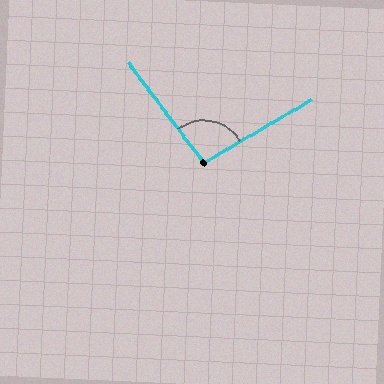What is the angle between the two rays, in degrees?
Approximately 96 degrees.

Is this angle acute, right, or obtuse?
It is obtuse.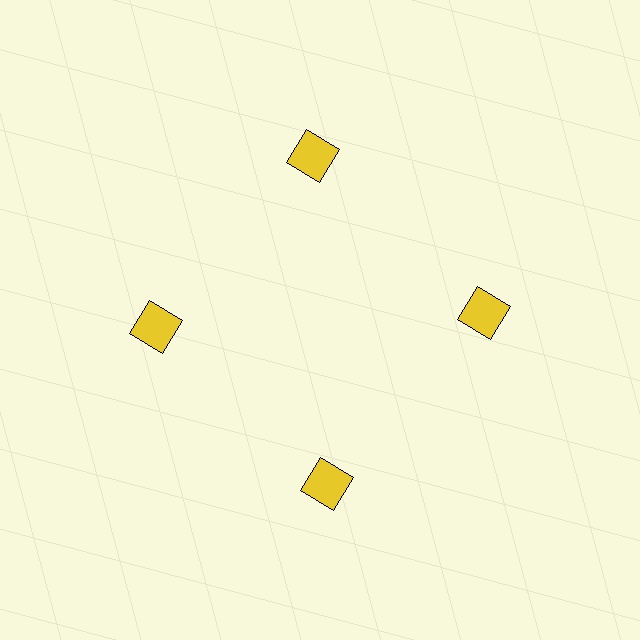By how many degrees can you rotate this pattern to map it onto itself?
The pattern maps onto itself every 90 degrees of rotation.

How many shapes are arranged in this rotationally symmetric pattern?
There are 4 shapes, arranged in 4 groups of 1.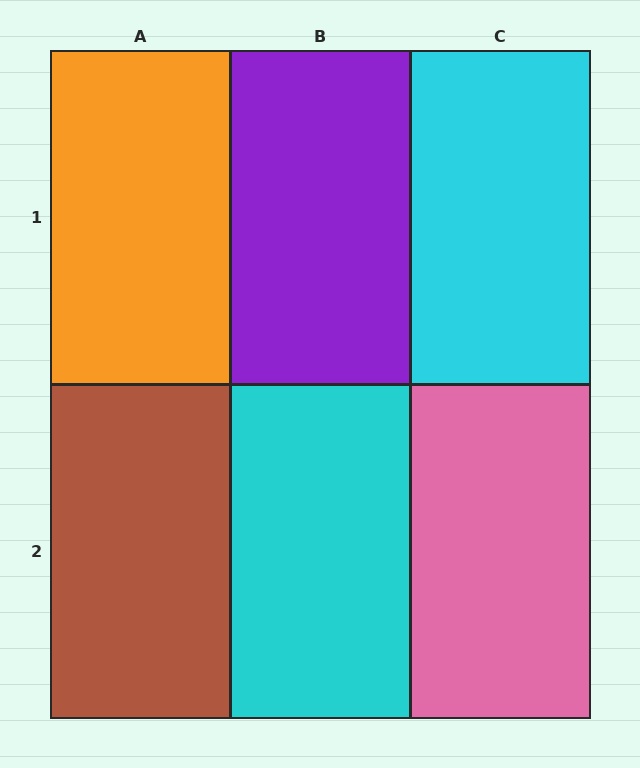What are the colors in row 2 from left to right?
Brown, cyan, pink.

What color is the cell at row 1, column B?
Purple.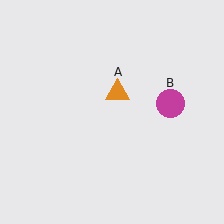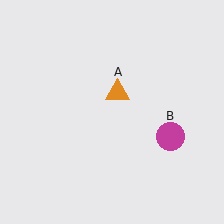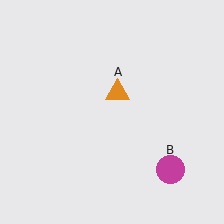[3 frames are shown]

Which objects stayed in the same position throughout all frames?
Orange triangle (object A) remained stationary.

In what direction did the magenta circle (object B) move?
The magenta circle (object B) moved down.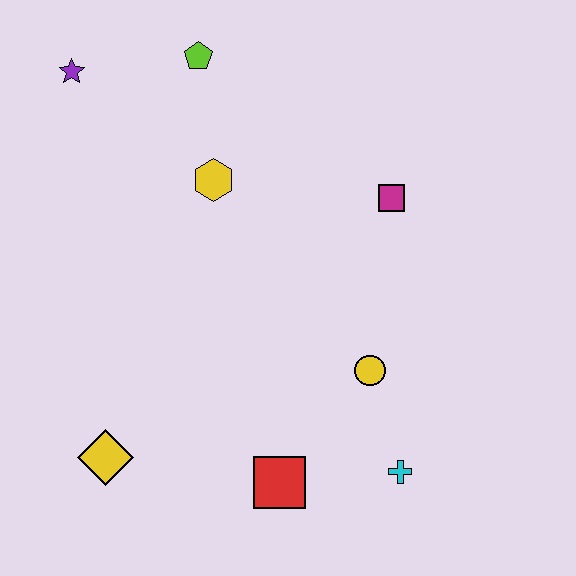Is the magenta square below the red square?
No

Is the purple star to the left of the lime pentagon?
Yes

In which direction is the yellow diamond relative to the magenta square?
The yellow diamond is to the left of the magenta square.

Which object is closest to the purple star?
The lime pentagon is closest to the purple star.